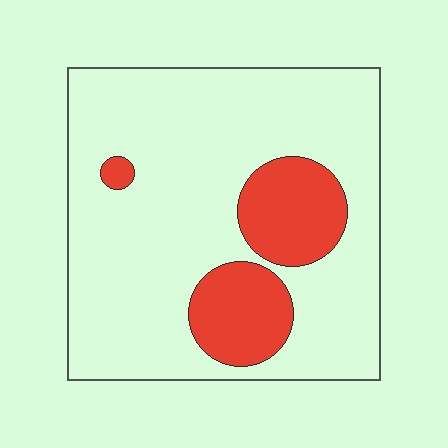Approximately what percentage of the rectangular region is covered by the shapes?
Approximately 20%.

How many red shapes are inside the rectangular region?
3.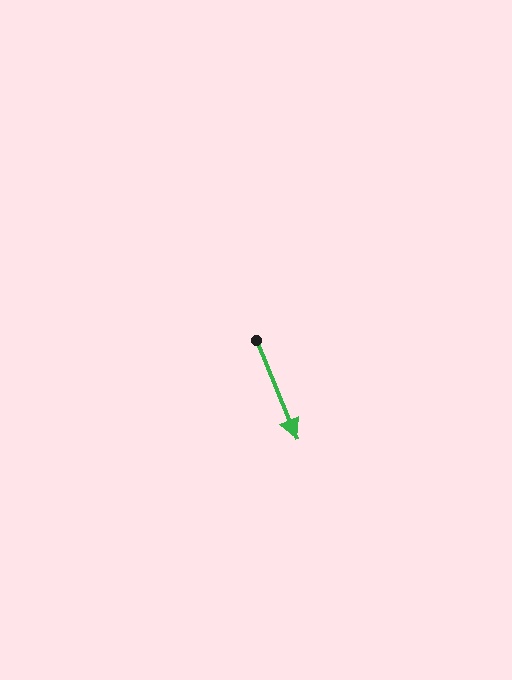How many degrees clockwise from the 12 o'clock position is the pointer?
Approximately 158 degrees.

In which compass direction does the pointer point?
South.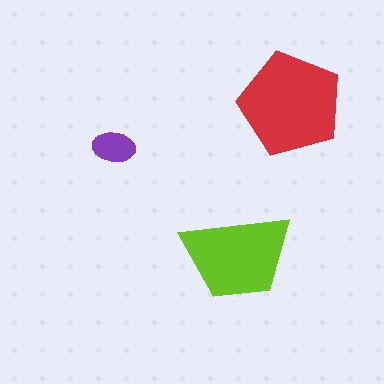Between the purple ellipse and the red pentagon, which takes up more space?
The red pentagon.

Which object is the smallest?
The purple ellipse.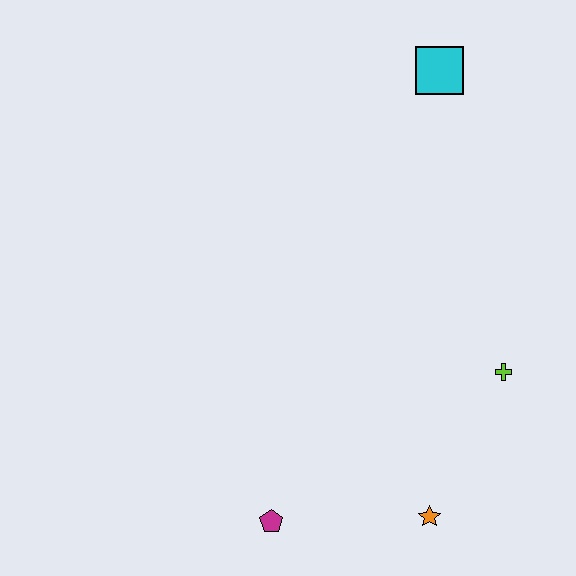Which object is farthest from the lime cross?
The cyan square is farthest from the lime cross.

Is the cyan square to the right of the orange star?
Yes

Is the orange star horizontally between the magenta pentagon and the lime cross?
Yes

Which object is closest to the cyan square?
The lime cross is closest to the cyan square.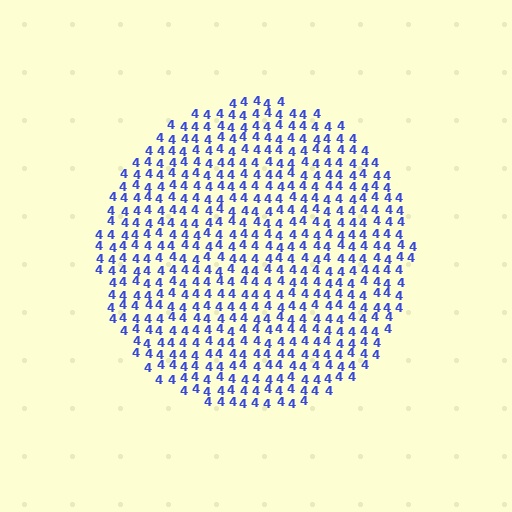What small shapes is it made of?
It is made of small digit 4's.